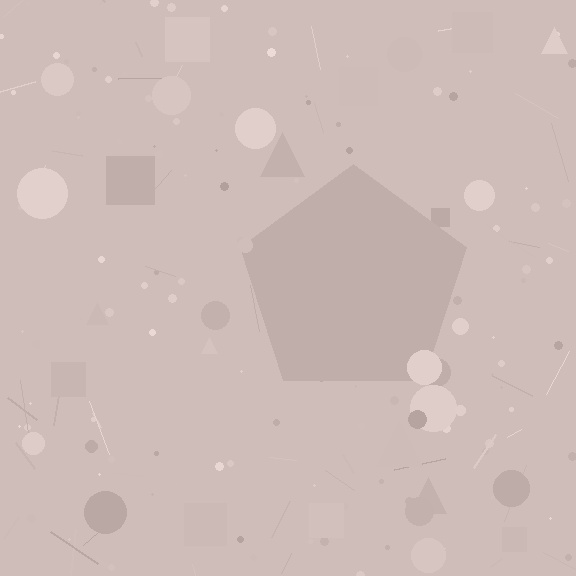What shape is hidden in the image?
A pentagon is hidden in the image.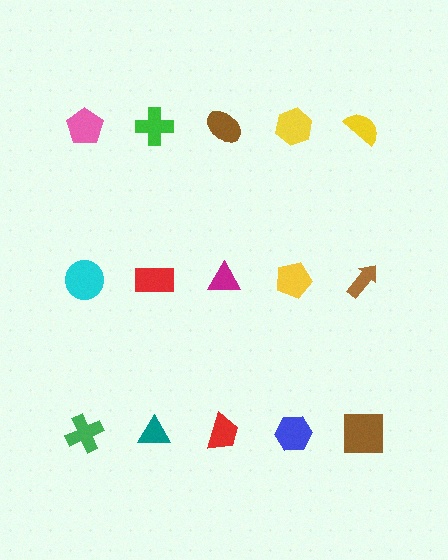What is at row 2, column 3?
A magenta triangle.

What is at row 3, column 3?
A red trapezoid.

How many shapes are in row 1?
5 shapes.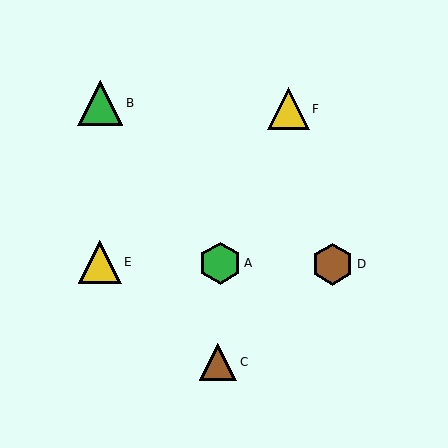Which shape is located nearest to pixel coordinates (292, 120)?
The yellow triangle (labeled F) at (288, 109) is nearest to that location.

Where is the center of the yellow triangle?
The center of the yellow triangle is at (100, 262).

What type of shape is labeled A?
Shape A is a green hexagon.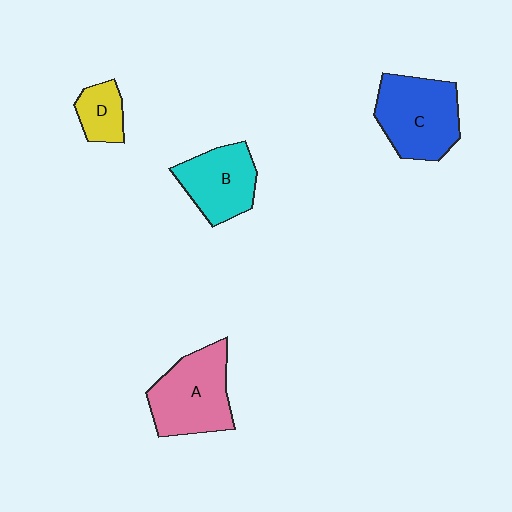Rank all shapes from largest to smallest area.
From largest to smallest: C (blue), A (pink), B (cyan), D (yellow).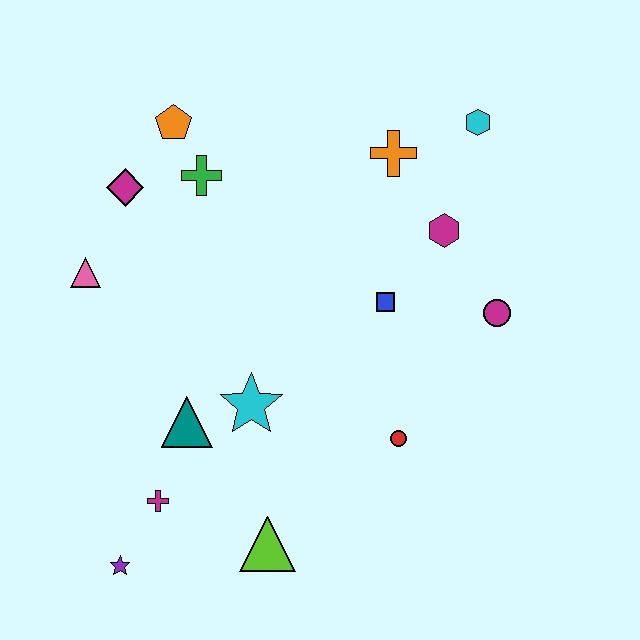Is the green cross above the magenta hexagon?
Yes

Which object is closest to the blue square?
The magenta hexagon is closest to the blue square.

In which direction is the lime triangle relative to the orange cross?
The lime triangle is below the orange cross.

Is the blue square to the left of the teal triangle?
No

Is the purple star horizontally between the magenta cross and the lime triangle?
No